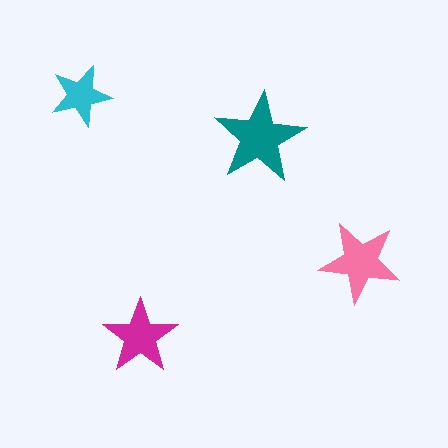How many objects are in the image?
There are 4 objects in the image.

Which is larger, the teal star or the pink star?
The teal one.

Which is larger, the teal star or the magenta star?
The teal one.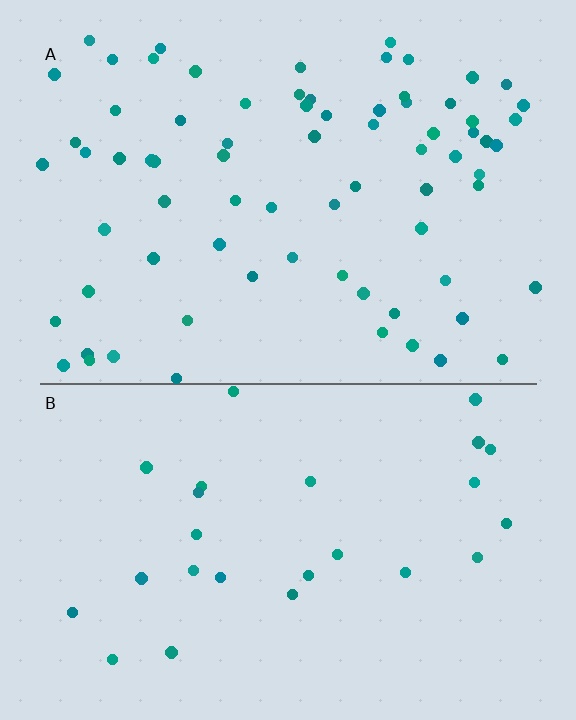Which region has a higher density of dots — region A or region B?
A (the top).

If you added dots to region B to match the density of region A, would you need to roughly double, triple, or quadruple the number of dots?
Approximately triple.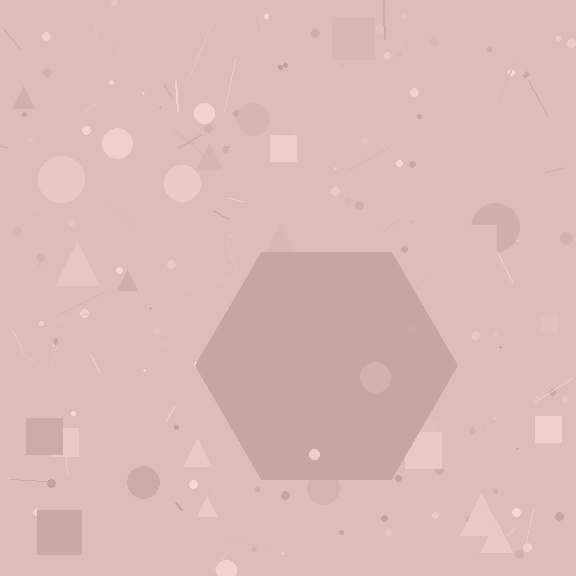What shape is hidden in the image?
A hexagon is hidden in the image.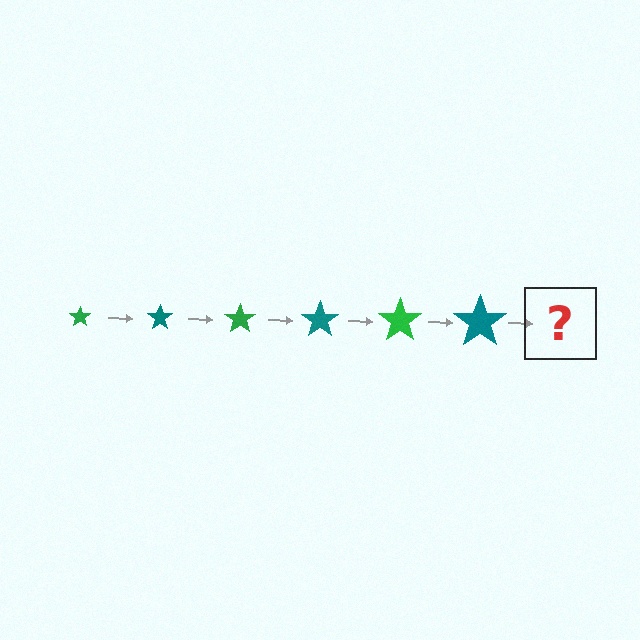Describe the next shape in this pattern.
It should be a green star, larger than the previous one.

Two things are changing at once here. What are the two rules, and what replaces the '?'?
The two rules are that the star grows larger each step and the color cycles through green and teal. The '?' should be a green star, larger than the previous one.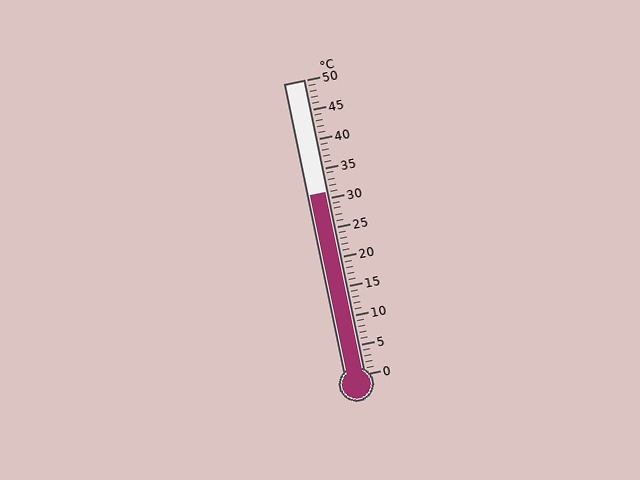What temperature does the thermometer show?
The thermometer shows approximately 31°C.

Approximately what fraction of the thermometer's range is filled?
The thermometer is filled to approximately 60% of its range.